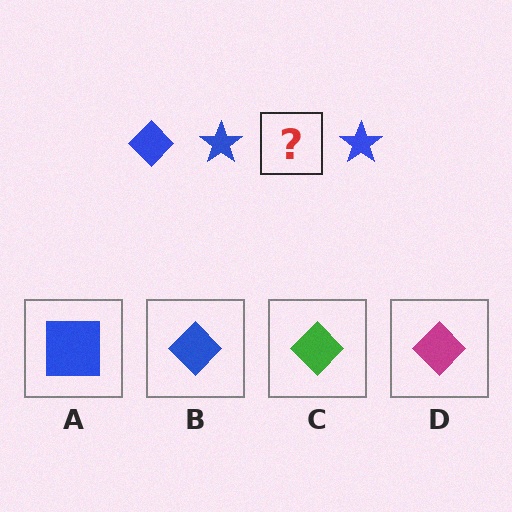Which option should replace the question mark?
Option B.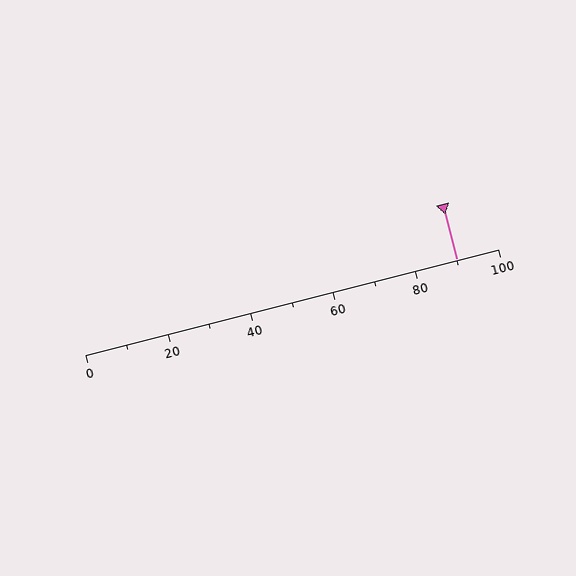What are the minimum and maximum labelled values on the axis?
The axis runs from 0 to 100.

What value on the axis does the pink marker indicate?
The marker indicates approximately 90.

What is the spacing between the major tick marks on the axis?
The major ticks are spaced 20 apart.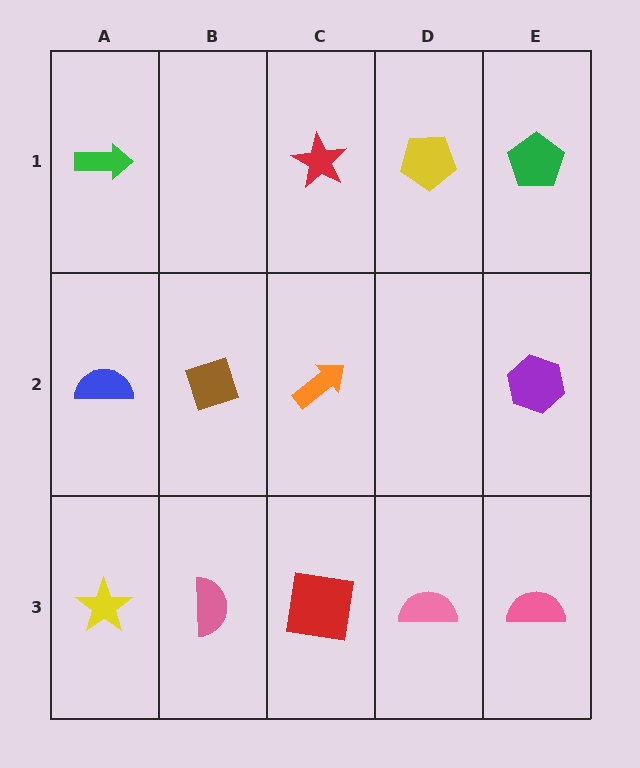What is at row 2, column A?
A blue semicircle.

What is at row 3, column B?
A pink semicircle.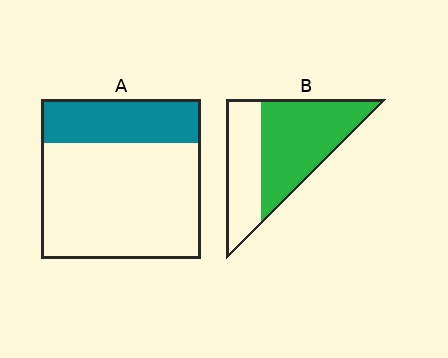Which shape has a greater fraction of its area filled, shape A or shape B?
Shape B.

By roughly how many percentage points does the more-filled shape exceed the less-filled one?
By roughly 35 percentage points (B over A).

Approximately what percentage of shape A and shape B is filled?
A is approximately 30% and B is approximately 60%.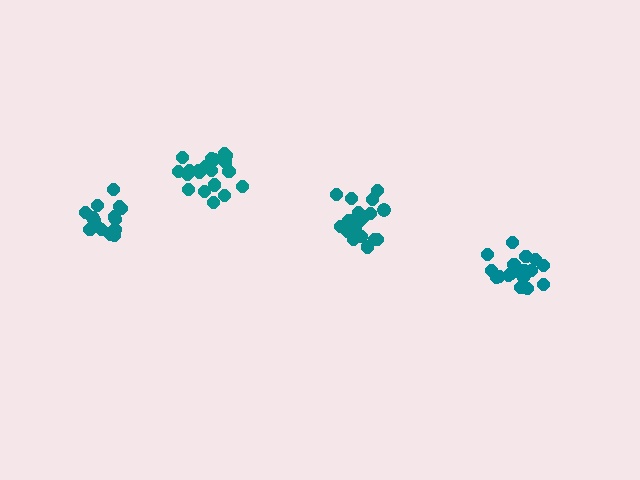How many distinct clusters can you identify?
There are 4 distinct clusters.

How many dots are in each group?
Group 1: 21 dots, Group 2: 20 dots, Group 3: 15 dots, Group 4: 20 dots (76 total).